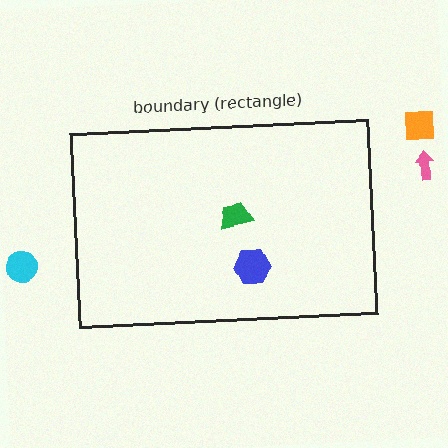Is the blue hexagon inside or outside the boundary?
Inside.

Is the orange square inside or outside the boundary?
Outside.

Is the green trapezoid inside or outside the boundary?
Inside.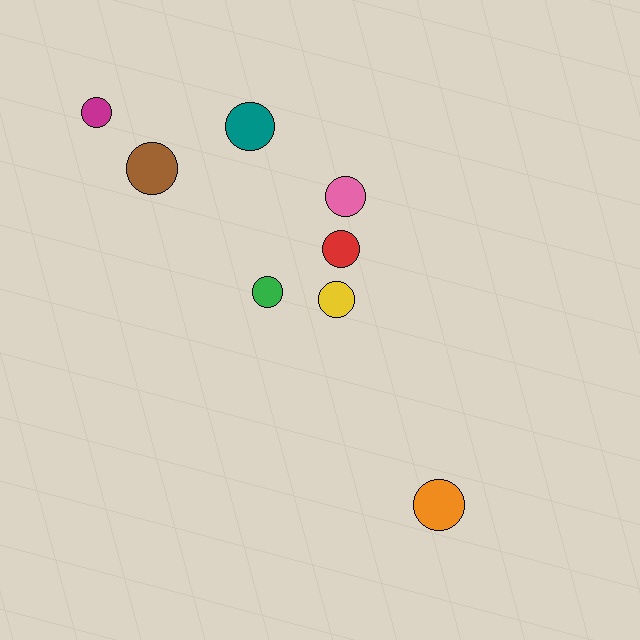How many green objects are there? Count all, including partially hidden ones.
There is 1 green object.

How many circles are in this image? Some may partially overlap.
There are 8 circles.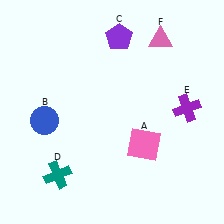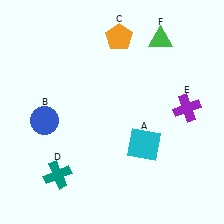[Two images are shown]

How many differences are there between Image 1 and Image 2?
There are 3 differences between the two images.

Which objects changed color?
A changed from pink to cyan. C changed from purple to orange. F changed from pink to green.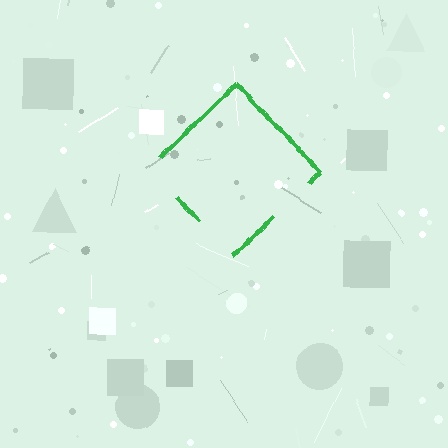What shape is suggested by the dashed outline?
The dashed outline suggests a diamond.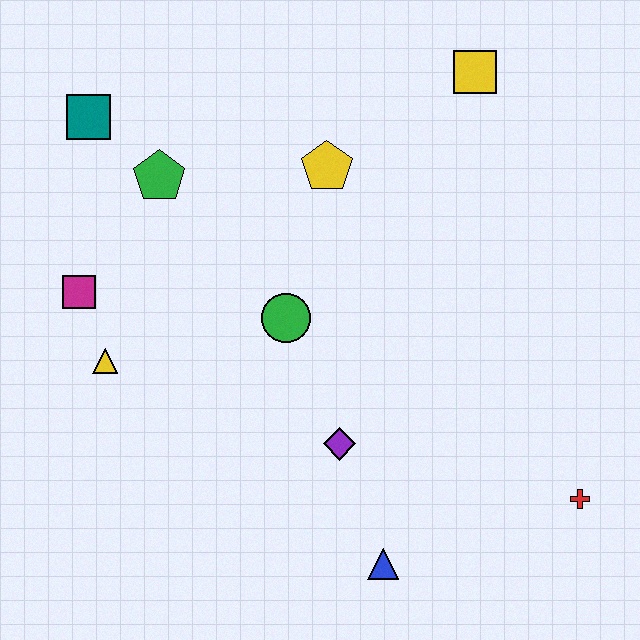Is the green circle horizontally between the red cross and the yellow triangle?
Yes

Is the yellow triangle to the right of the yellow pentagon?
No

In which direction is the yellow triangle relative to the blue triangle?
The yellow triangle is to the left of the blue triangle.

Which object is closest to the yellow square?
The yellow pentagon is closest to the yellow square.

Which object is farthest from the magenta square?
The red cross is farthest from the magenta square.